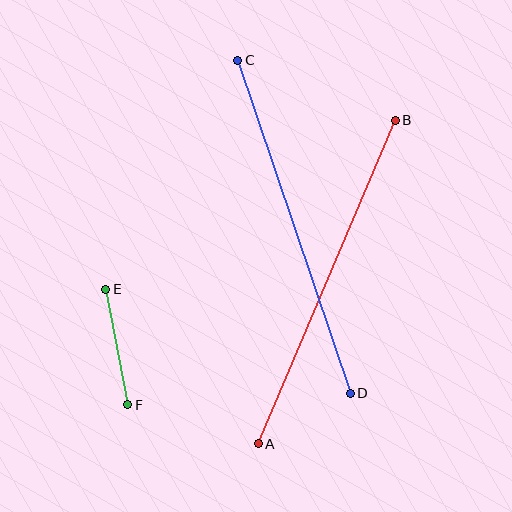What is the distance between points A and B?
The distance is approximately 351 pixels.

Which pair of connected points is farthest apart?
Points C and D are farthest apart.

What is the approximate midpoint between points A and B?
The midpoint is at approximately (327, 282) pixels.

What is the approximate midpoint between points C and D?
The midpoint is at approximately (294, 227) pixels.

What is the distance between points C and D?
The distance is approximately 352 pixels.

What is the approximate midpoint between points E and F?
The midpoint is at approximately (117, 347) pixels.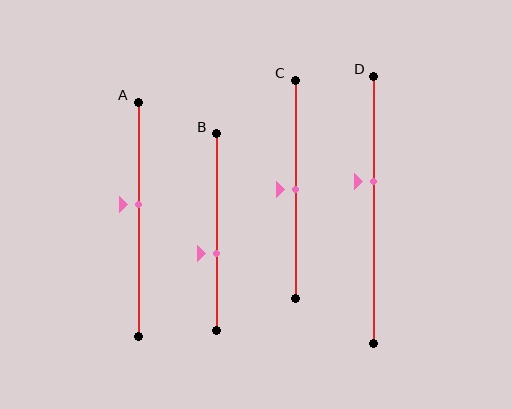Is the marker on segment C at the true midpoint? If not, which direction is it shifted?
Yes, the marker on segment C is at the true midpoint.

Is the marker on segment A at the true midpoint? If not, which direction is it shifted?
No, the marker on segment A is shifted upward by about 6% of the segment length.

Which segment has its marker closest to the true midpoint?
Segment C has its marker closest to the true midpoint.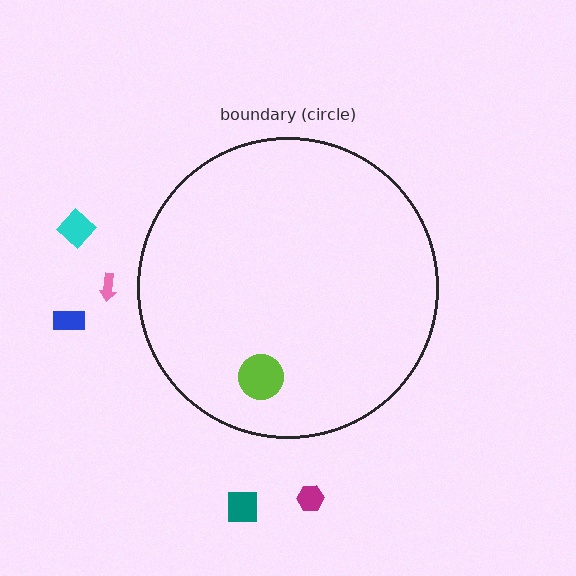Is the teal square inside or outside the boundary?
Outside.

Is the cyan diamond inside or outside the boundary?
Outside.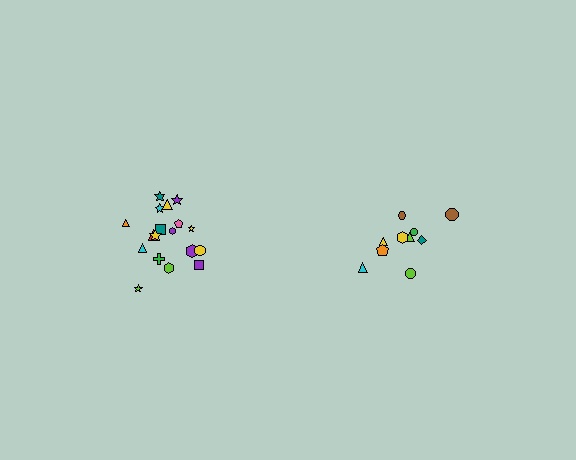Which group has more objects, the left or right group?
The left group.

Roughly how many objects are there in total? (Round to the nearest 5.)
Roughly 30 objects in total.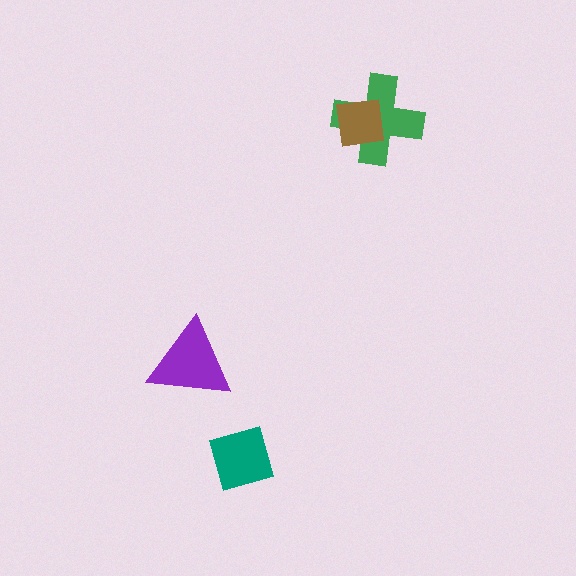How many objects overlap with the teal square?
0 objects overlap with the teal square.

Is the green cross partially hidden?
Yes, it is partially covered by another shape.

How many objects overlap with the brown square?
1 object overlaps with the brown square.